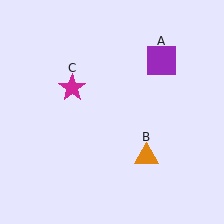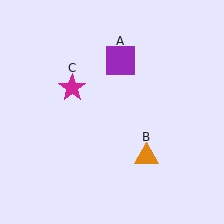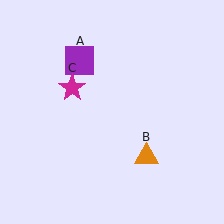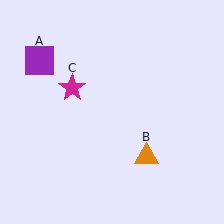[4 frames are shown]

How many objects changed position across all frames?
1 object changed position: purple square (object A).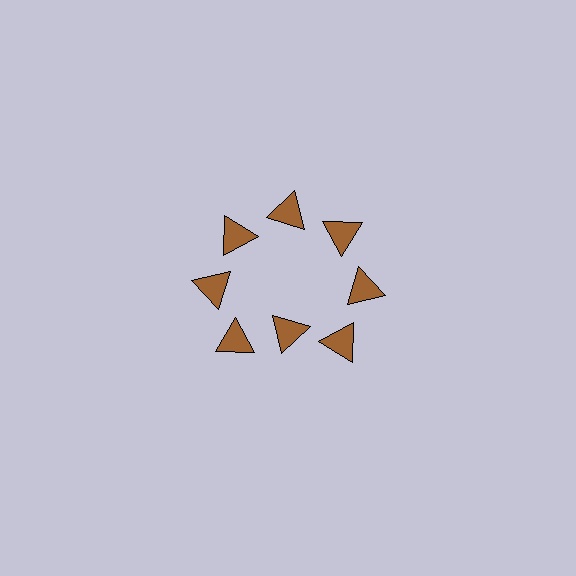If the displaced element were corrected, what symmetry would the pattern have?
It would have 8-fold rotational symmetry — the pattern would map onto itself every 45 degrees.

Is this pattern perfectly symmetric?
No. The 8 brown triangles are arranged in a ring, but one element near the 6 o'clock position is pulled inward toward the center, breaking the 8-fold rotational symmetry.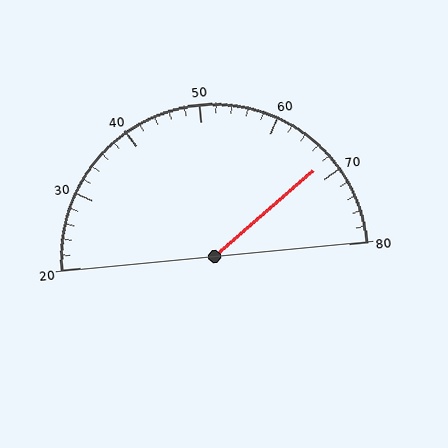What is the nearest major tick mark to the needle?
The nearest major tick mark is 70.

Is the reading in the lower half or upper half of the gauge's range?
The reading is in the upper half of the range (20 to 80).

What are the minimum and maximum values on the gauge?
The gauge ranges from 20 to 80.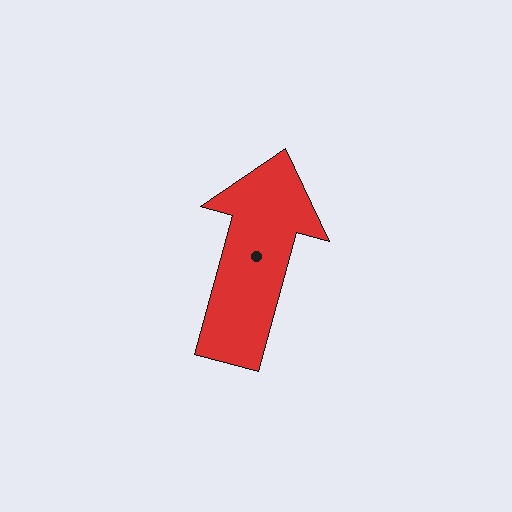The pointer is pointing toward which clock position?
Roughly 1 o'clock.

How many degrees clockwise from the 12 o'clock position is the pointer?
Approximately 15 degrees.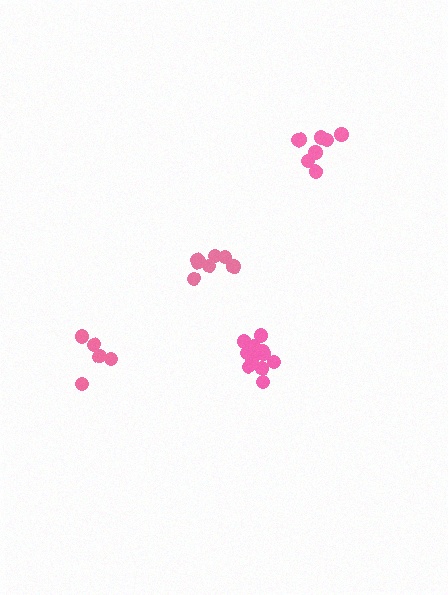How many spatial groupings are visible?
There are 4 spatial groupings.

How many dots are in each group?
Group 1: 8 dots, Group 2: 7 dots, Group 3: 5 dots, Group 4: 11 dots (31 total).